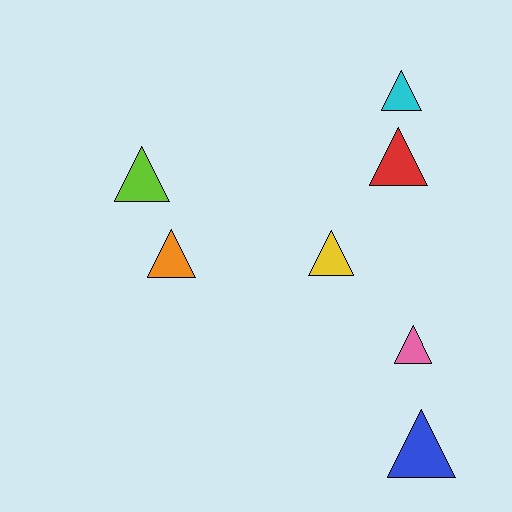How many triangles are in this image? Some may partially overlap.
There are 7 triangles.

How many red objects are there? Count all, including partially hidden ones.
There is 1 red object.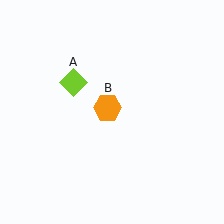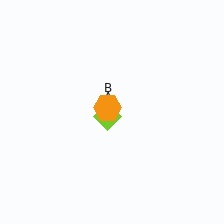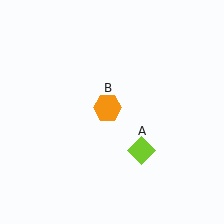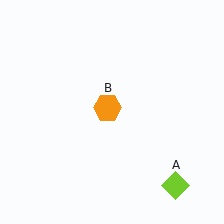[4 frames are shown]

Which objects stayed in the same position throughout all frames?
Orange hexagon (object B) remained stationary.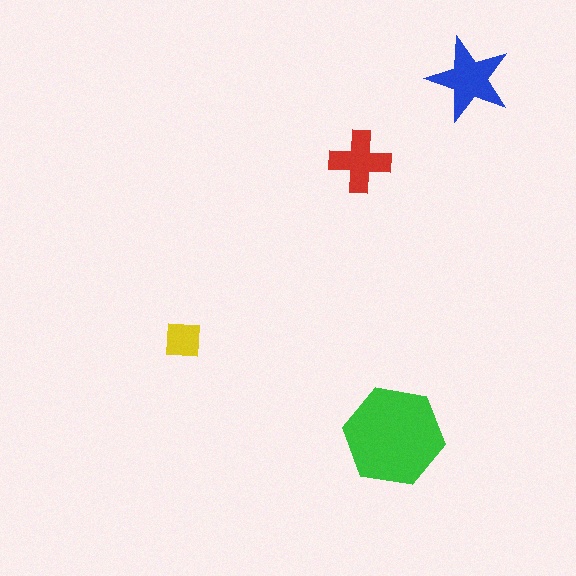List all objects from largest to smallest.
The green hexagon, the blue star, the red cross, the yellow square.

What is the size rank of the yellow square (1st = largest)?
4th.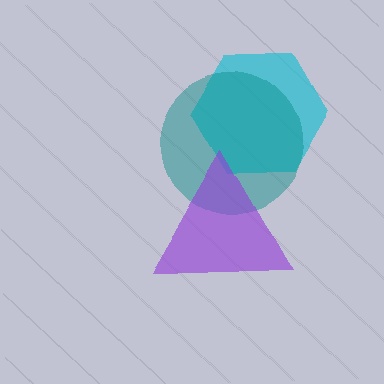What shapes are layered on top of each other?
The layered shapes are: a cyan hexagon, a teal circle, a purple triangle.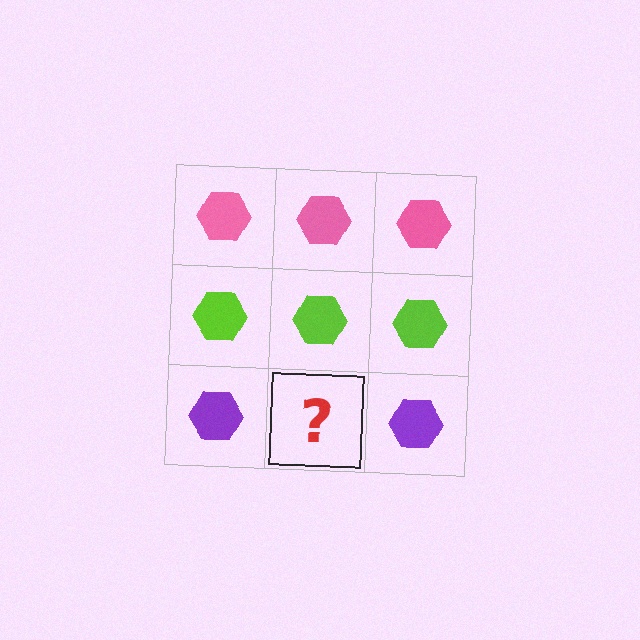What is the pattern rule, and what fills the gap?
The rule is that each row has a consistent color. The gap should be filled with a purple hexagon.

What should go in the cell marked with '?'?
The missing cell should contain a purple hexagon.